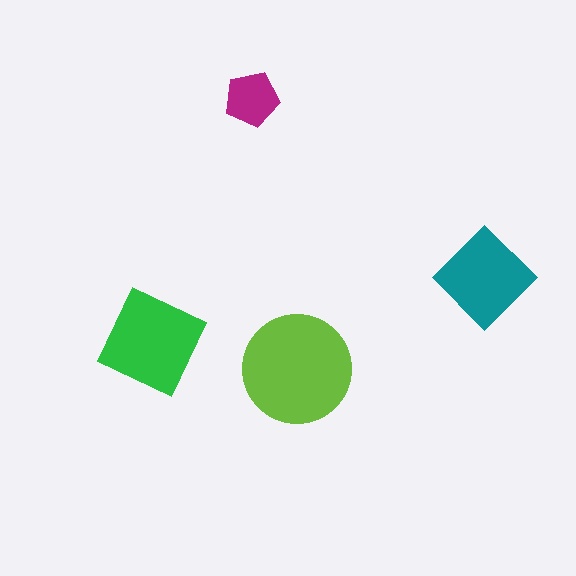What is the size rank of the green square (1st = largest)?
2nd.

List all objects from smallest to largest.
The magenta pentagon, the teal diamond, the green square, the lime circle.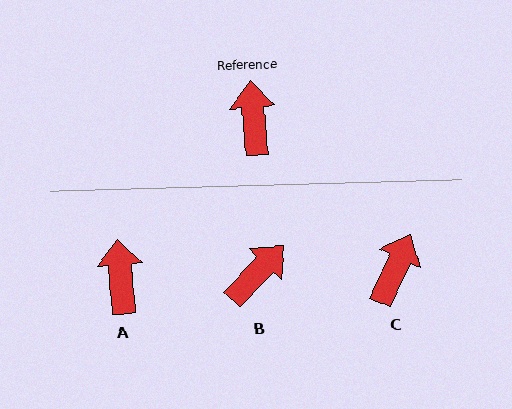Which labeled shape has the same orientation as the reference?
A.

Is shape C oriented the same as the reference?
No, it is off by about 29 degrees.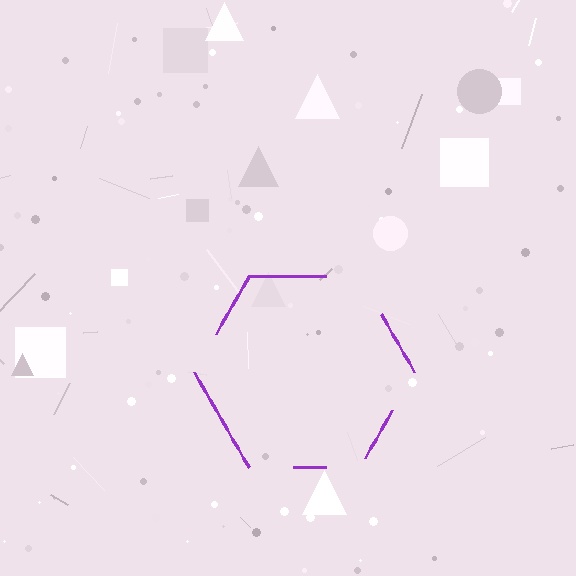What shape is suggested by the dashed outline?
The dashed outline suggests a hexagon.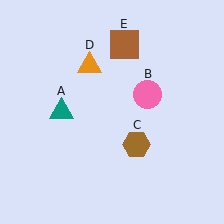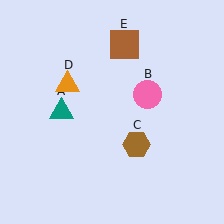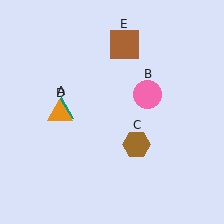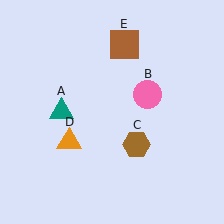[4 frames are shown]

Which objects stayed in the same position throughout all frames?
Teal triangle (object A) and pink circle (object B) and brown hexagon (object C) and brown square (object E) remained stationary.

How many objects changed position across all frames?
1 object changed position: orange triangle (object D).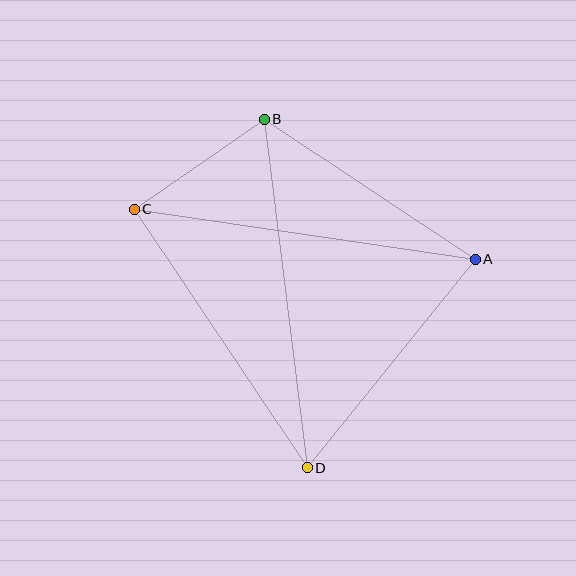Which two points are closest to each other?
Points B and C are closest to each other.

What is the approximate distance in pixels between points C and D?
The distance between C and D is approximately 311 pixels.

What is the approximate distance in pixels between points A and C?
The distance between A and C is approximately 345 pixels.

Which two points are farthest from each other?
Points B and D are farthest from each other.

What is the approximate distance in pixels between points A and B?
The distance between A and B is approximately 254 pixels.